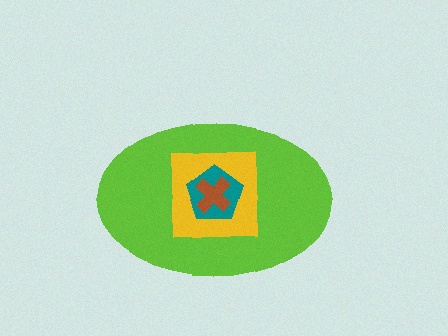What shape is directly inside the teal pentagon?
The brown cross.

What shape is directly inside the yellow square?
The teal pentagon.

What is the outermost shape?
The lime ellipse.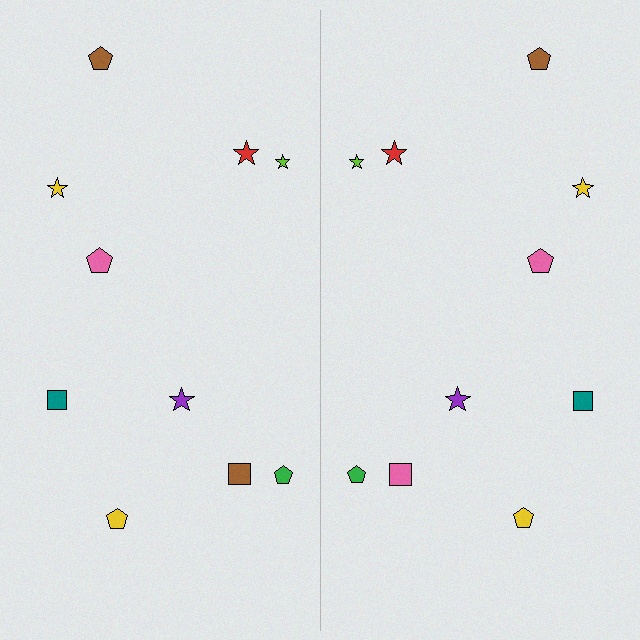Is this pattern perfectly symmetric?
No, the pattern is not perfectly symmetric. The pink square on the right side breaks the symmetry — its mirror counterpart is brown.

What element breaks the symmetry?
The pink square on the right side breaks the symmetry — its mirror counterpart is brown.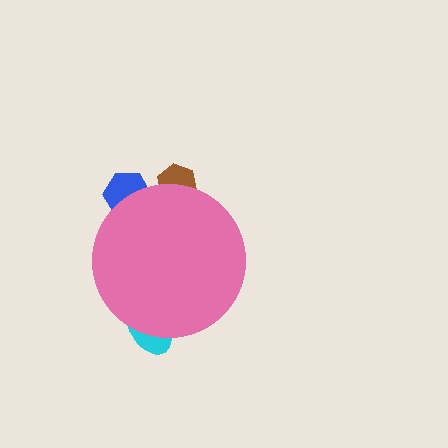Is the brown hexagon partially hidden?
Yes, the brown hexagon is partially hidden behind the pink circle.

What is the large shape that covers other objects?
A pink circle.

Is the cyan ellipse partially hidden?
Yes, the cyan ellipse is partially hidden behind the pink circle.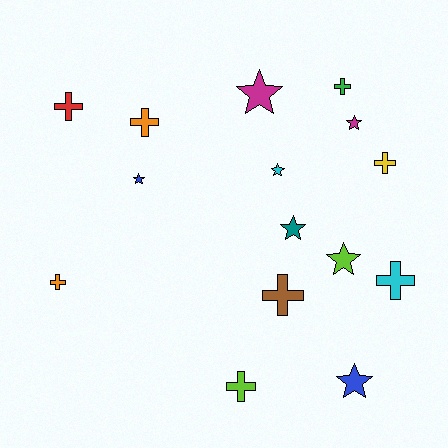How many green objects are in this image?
There is 1 green object.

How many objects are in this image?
There are 15 objects.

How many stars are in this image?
There are 7 stars.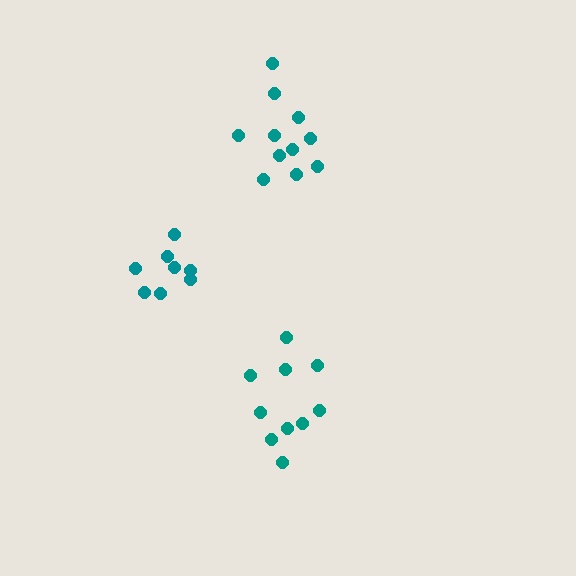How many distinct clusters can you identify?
There are 3 distinct clusters.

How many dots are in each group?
Group 1: 8 dots, Group 2: 10 dots, Group 3: 11 dots (29 total).